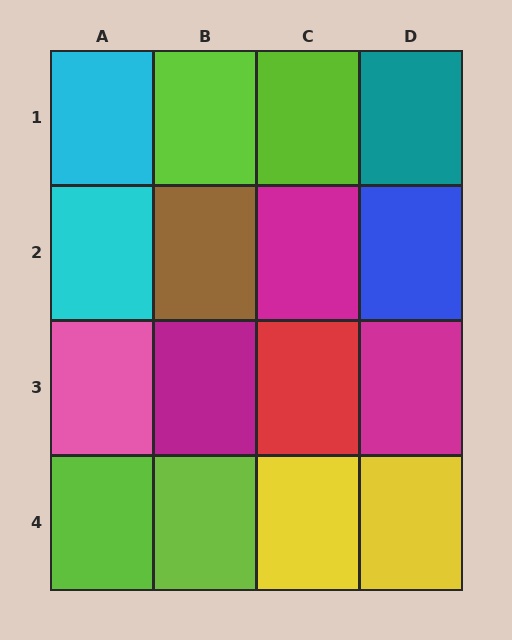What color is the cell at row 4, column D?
Yellow.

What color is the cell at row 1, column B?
Lime.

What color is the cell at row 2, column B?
Brown.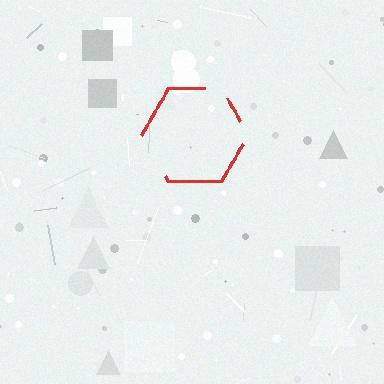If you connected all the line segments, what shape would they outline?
They would outline a hexagon.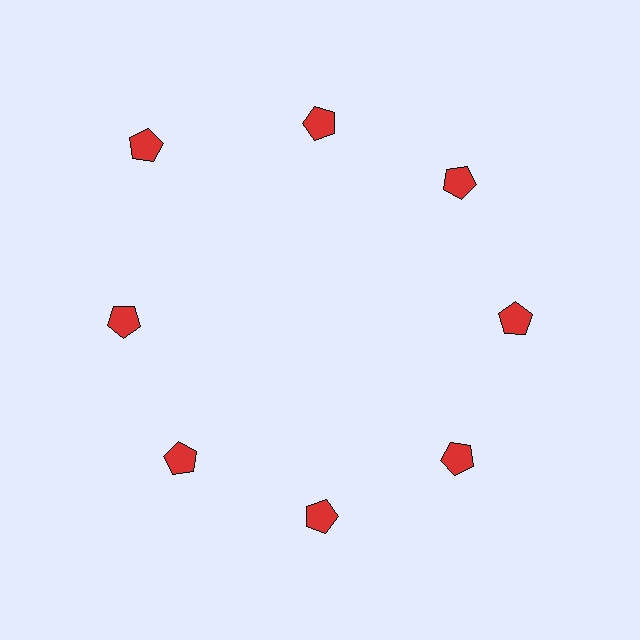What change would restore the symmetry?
The symmetry would be restored by moving it inward, back onto the ring so that all 8 pentagons sit at equal angles and equal distance from the center.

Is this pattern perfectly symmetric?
No. The 8 red pentagons are arranged in a ring, but one element near the 10 o'clock position is pushed outward from the center, breaking the 8-fold rotational symmetry.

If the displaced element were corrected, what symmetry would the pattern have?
It would have 8-fold rotational symmetry — the pattern would map onto itself every 45 degrees.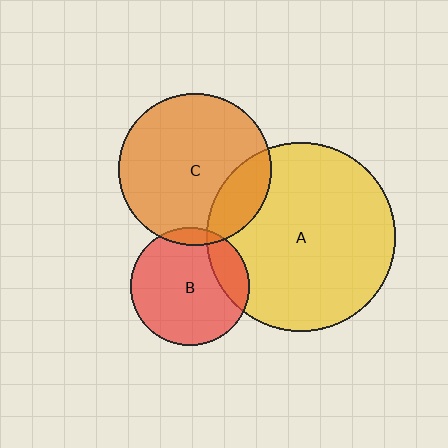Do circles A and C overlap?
Yes.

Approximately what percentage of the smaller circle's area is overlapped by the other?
Approximately 20%.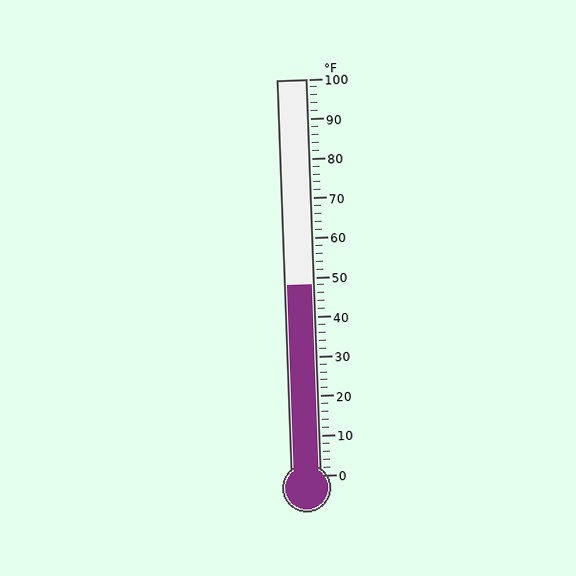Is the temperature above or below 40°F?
The temperature is above 40°F.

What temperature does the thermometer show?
The thermometer shows approximately 48°F.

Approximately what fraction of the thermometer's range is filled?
The thermometer is filled to approximately 50% of its range.